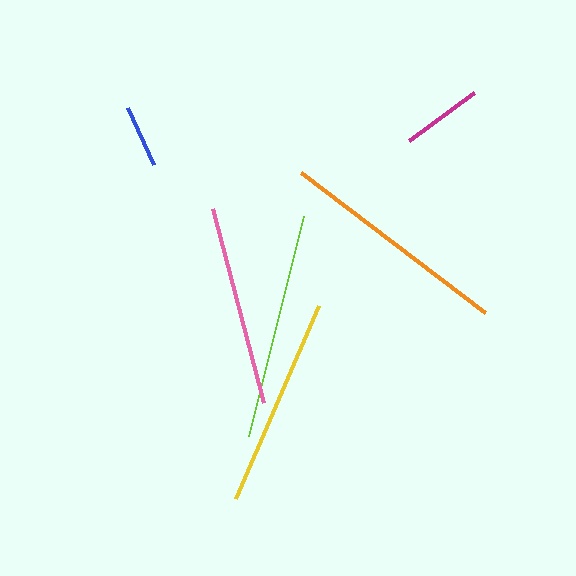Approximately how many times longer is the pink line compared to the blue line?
The pink line is approximately 3.2 times the length of the blue line.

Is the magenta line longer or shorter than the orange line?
The orange line is longer than the magenta line.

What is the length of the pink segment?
The pink segment is approximately 201 pixels long.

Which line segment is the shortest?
The blue line is the shortest at approximately 62 pixels.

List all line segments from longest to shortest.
From longest to shortest: orange, lime, yellow, pink, magenta, blue.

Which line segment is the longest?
The orange line is the longest at approximately 232 pixels.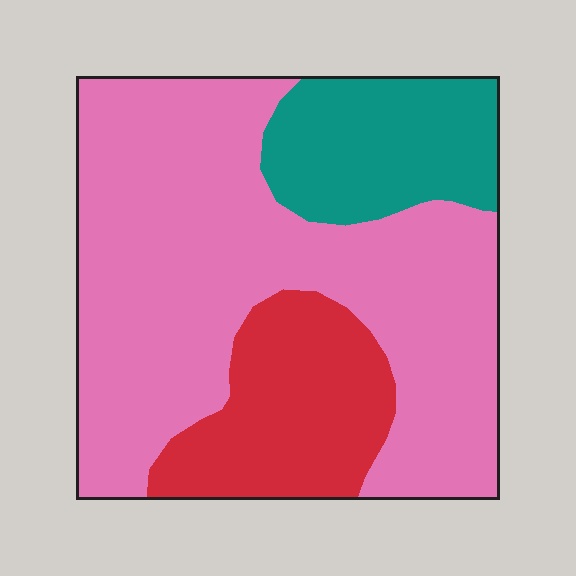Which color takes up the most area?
Pink, at roughly 65%.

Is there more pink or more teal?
Pink.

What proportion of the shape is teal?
Teal covers about 15% of the shape.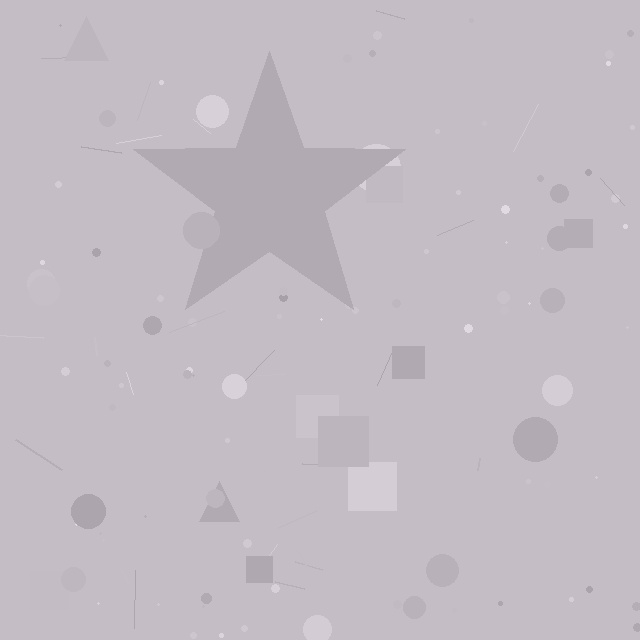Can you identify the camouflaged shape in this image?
The camouflaged shape is a star.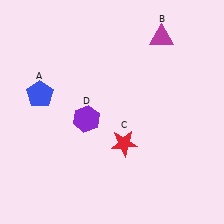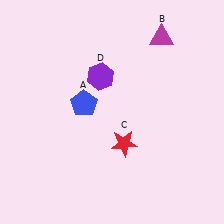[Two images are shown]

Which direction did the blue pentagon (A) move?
The blue pentagon (A) moved right.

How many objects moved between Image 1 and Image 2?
2 objects moved between the two images.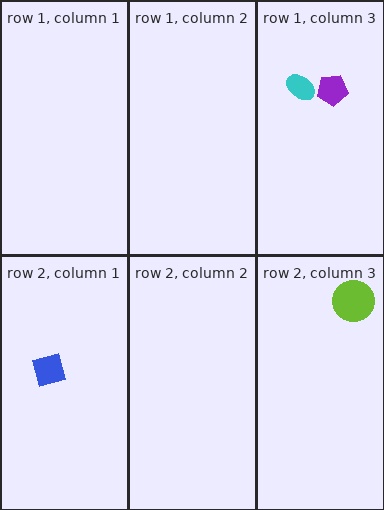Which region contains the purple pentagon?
The row 1, column 3 region.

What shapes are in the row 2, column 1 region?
The blue square.